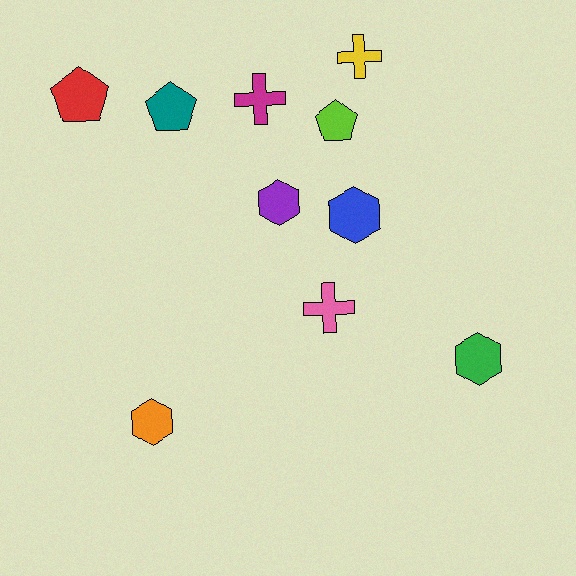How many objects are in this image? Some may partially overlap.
There are 10 objects.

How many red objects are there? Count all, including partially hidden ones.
There is 1 red object.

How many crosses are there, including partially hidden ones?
There are 3 crosses.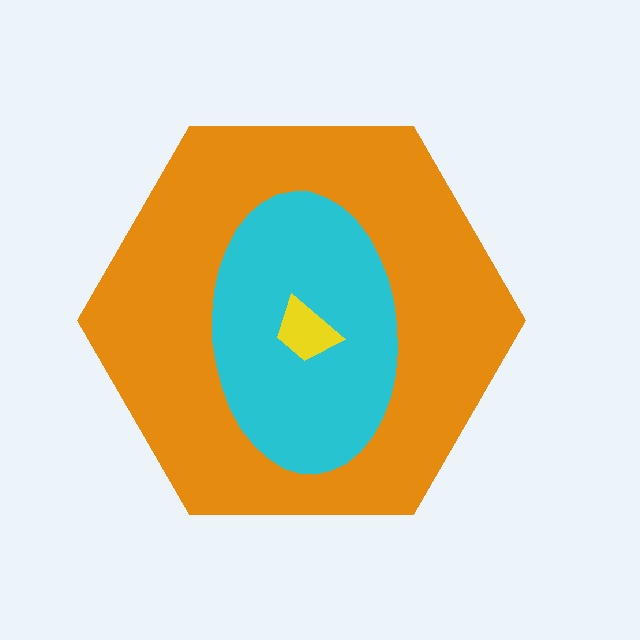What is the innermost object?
The yellow trapezoid.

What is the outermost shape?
The orange hexagon.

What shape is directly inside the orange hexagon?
The cyan ellipse.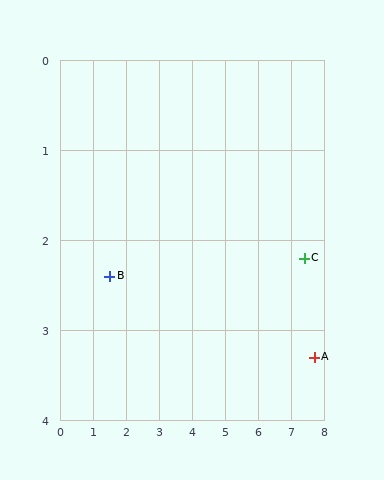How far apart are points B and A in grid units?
Points B and A are about 6.3 grid units apart.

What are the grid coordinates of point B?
Point B is at approximately (1.5, 2.4).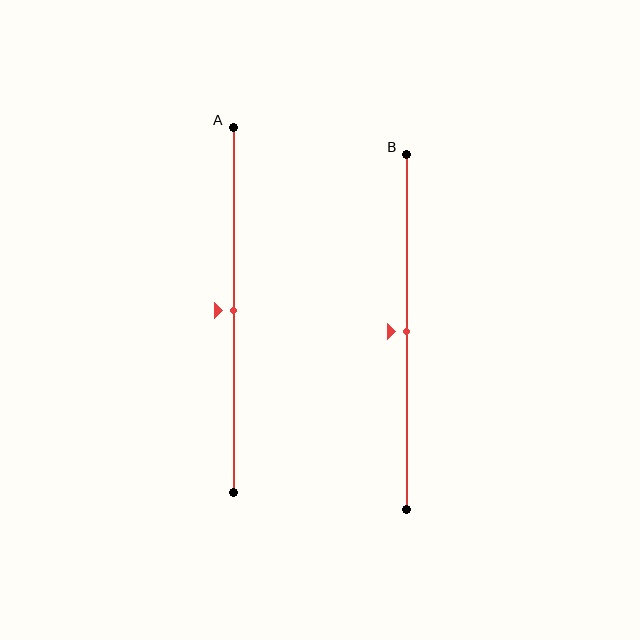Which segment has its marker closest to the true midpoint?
Segment A has its marker closest to the true midpoint.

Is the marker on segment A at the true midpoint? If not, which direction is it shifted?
Yes, the marker on segment A is at the true midpoint.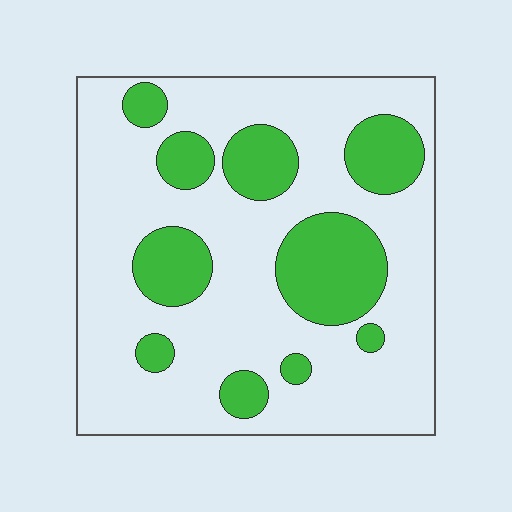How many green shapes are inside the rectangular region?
10.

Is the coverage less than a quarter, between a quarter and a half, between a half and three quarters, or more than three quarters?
Between a quarter and a half.